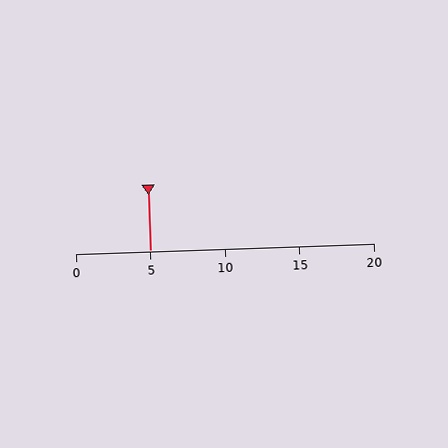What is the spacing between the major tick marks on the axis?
The major ticks are spaced 5 apart.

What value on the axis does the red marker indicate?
The marker indicates approximately 5.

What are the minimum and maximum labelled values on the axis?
The axis runs from 0 to 20.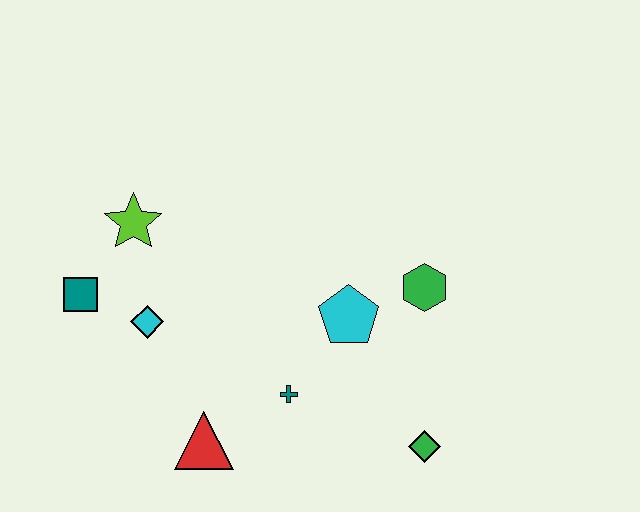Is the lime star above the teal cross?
Yes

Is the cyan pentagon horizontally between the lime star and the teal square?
No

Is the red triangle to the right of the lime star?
Yes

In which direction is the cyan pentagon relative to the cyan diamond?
The cyan pentagon is to the right of the cyan diamond.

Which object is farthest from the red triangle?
The green hexagon is farthest from the red triangle.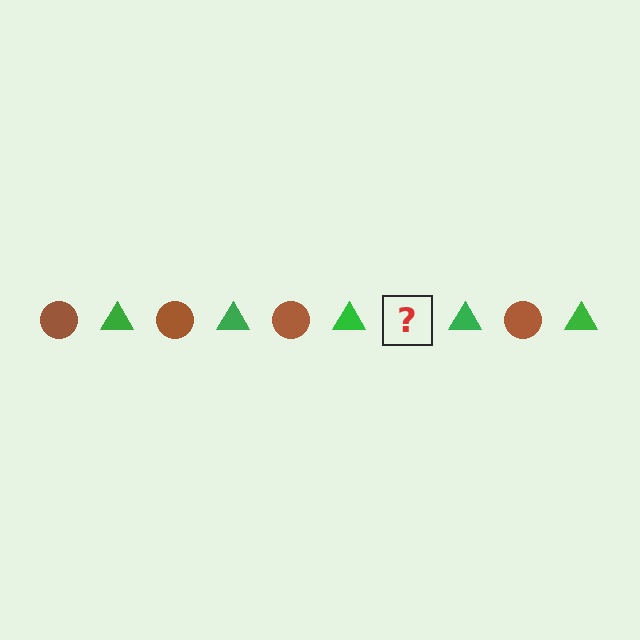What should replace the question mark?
The question mark should be replaced with a brown circle.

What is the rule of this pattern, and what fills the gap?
The rule is that the pattern alternates between brown circle and green triangle. The gap should be filled with a brown circle.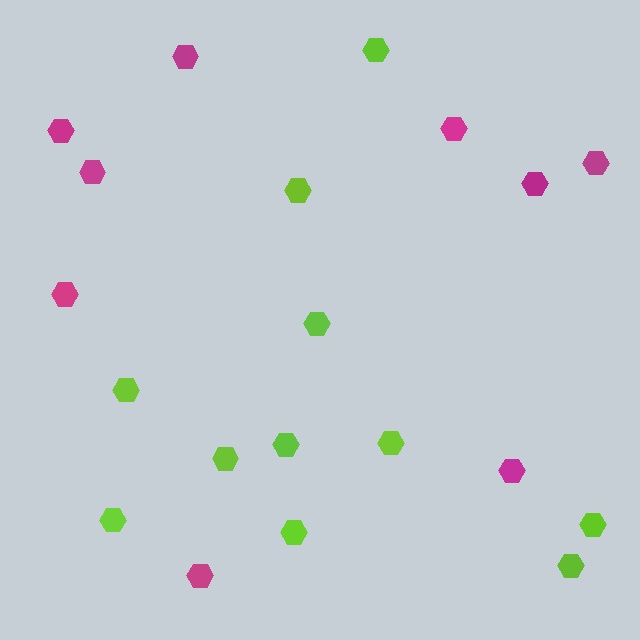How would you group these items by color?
There are 2 groups: one group of lime hexagons (11) and one group of magenta hexagons (9).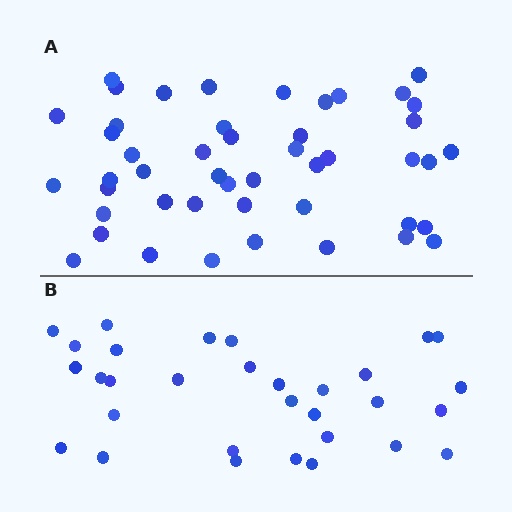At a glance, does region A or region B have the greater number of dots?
Region A (the top region) has more dots.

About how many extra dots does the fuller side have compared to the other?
Region A has approximately 15 more dots than region B.